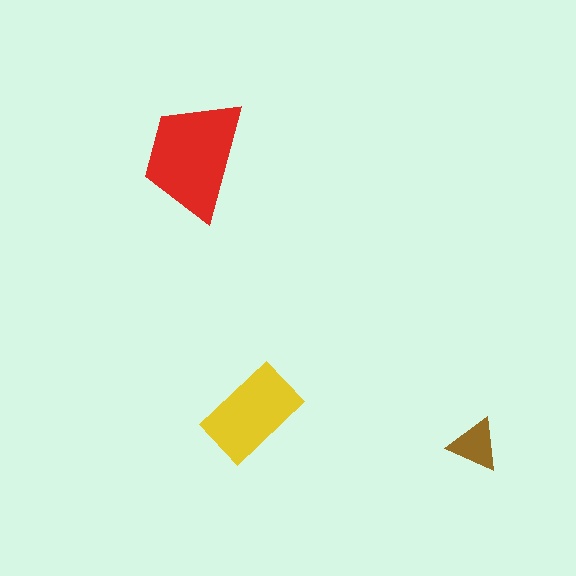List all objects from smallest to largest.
The brown triangle, the yellow rectangle, the red trapezoid.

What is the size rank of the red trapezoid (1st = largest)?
1st.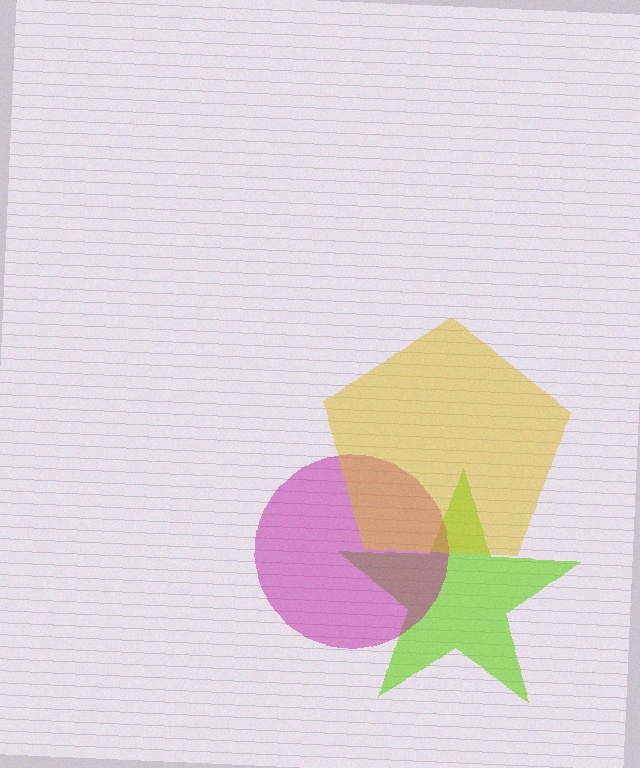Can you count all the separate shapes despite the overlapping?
Yes, there are 3 separate shapes.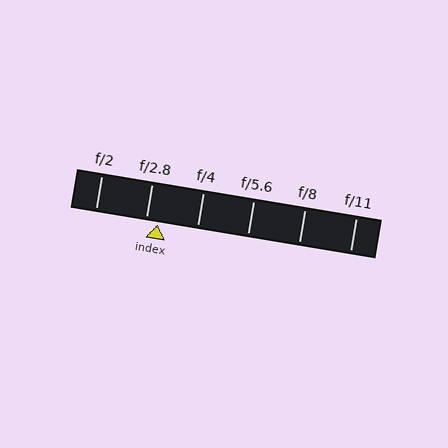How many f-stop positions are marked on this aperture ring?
There are 6 f-stop positions marked.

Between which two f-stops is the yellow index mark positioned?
The index mark is between f/2.8 and f/4.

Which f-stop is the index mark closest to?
The index mark is closest to f/2.8.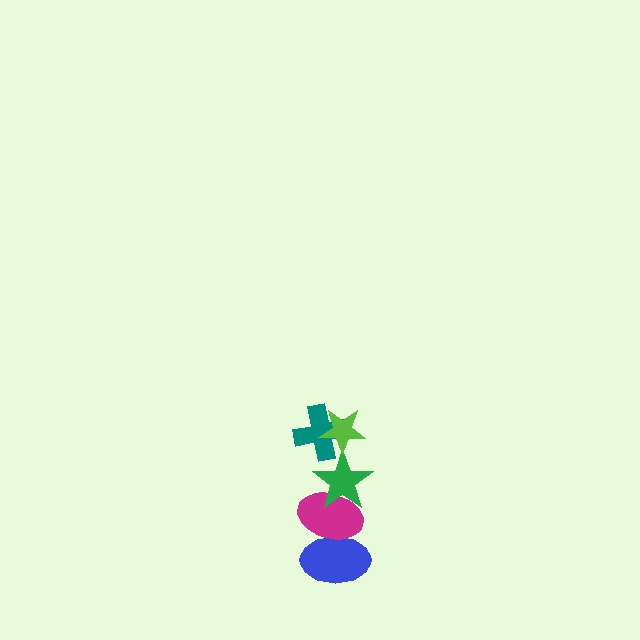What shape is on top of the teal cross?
The lime star is on top of the teal cross.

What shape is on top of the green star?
The teal cross is on top of the green star.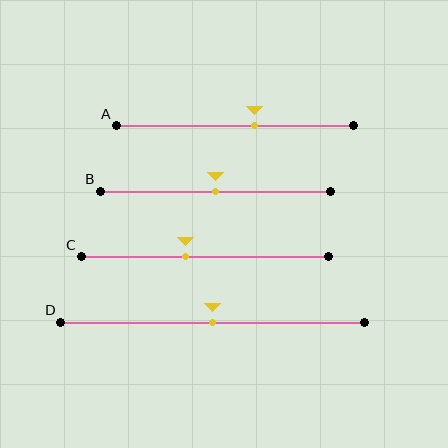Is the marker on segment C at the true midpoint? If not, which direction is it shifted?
No, the marker on segment C is shifted to the left by about 8% of the segment length.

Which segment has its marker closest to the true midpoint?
Segment B has its marker closest to the true midpoint.